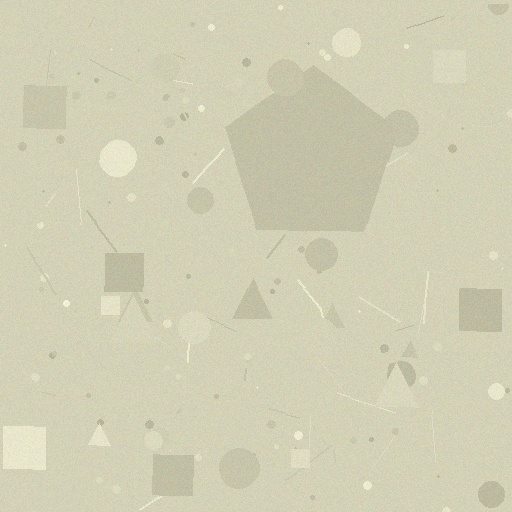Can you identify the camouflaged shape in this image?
The camouflaged shape is a pentagon.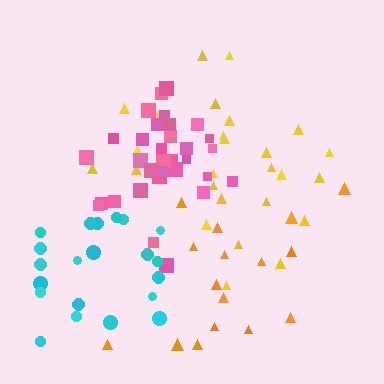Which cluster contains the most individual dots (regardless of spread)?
Pink (35).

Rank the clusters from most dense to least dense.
pink, cyan, orange, yellow.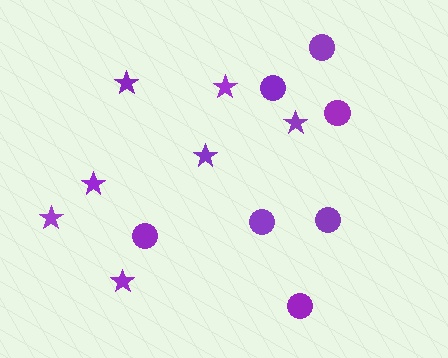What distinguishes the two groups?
There are 2 groups: one group of stars (7) and one group of circles (7).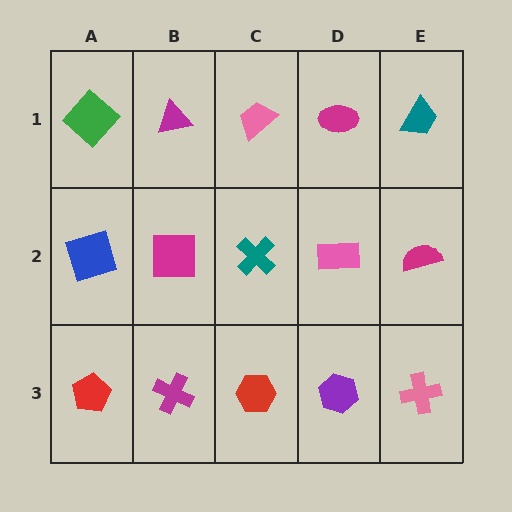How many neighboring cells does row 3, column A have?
2.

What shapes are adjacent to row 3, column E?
A magenta semicircle (row 2, column E), a purple hexagon (row 3, column D).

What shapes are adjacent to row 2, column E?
A teal trapezoid (row 1, column E), a pink cross (row 3, column E), a pink rectangle (row 2, column D).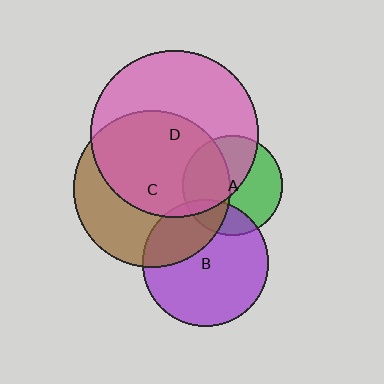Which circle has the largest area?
Circle D (pink).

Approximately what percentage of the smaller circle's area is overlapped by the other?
Approximately 5%.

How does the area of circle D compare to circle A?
Approximately 2.9 times.